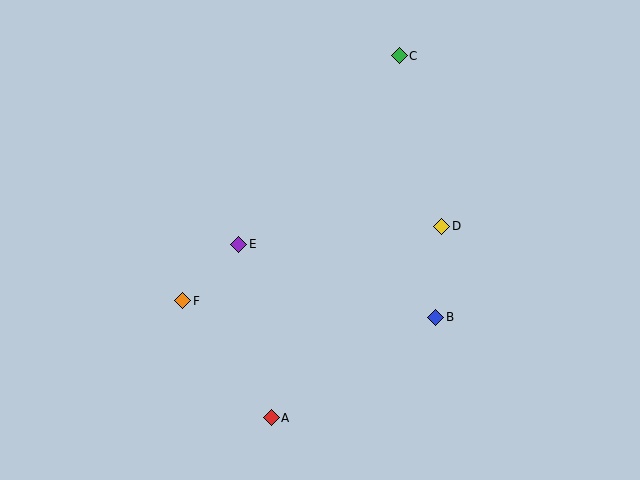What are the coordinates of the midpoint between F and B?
The midpoint between F and B is at (309, 309).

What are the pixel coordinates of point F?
Point F is at (183, 301).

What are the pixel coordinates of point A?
Point A is at (271, 418).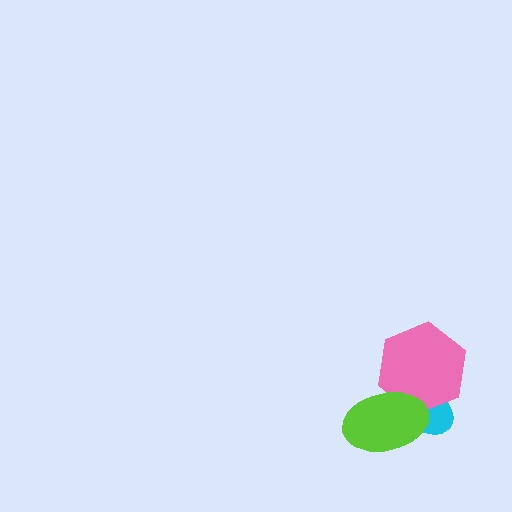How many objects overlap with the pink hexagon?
2 objects overlap with the pink hexagon.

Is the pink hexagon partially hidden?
Yes, it is partially covered by another shape.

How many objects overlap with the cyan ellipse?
2 objects overlap with the cyan ellipse.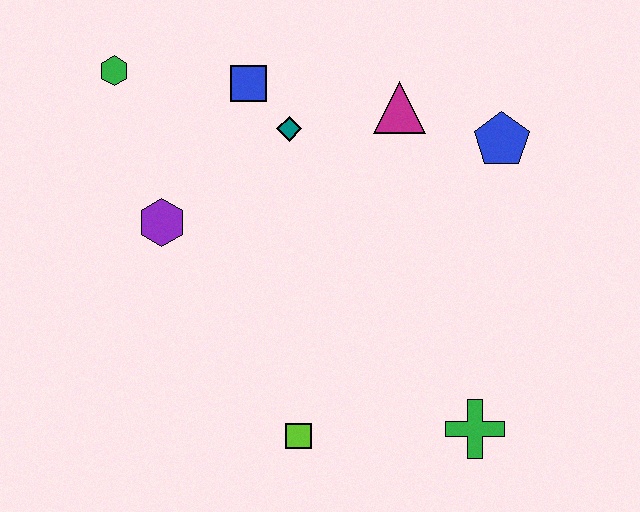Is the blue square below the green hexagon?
Yes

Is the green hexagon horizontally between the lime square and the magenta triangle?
No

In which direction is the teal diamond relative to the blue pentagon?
The teal diamond is to the left of the blue pentagon.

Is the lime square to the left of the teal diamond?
No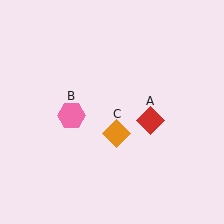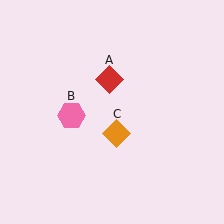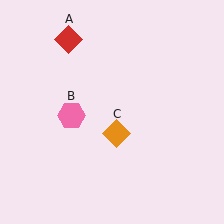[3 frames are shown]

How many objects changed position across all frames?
1 object changed position: red diamond (object A).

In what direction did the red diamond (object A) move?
The red diamond (object A) moved up and to the left.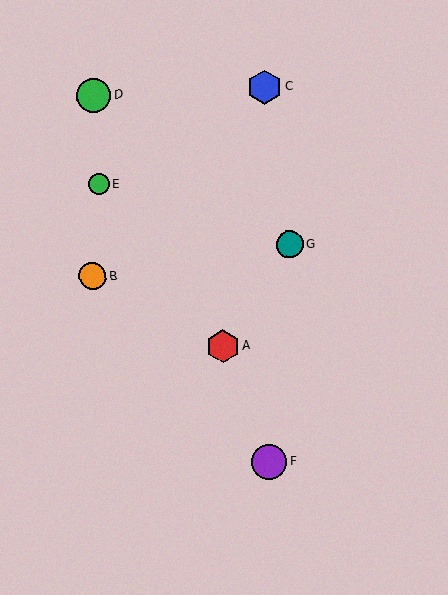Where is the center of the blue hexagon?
The center of the blue hexagon is at (265, 87).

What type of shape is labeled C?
Shape C is a blue hexagon.